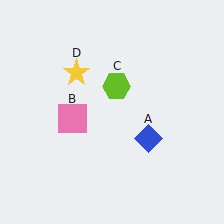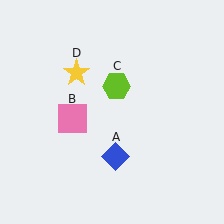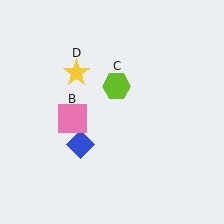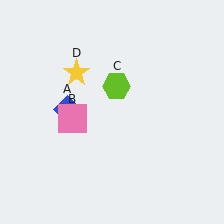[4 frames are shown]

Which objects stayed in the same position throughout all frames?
Pink square (object B) and lime hexagon (object C) and yellow star (object D) remained stationary.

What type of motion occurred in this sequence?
The blue diamond (object A) rotated clockwise around the center of the scene.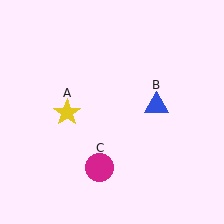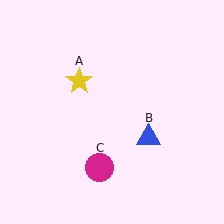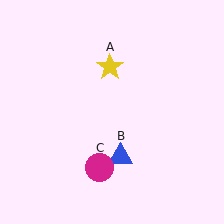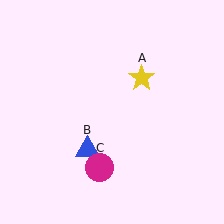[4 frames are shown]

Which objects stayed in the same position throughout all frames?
Magenta circle (object C) remained stationary.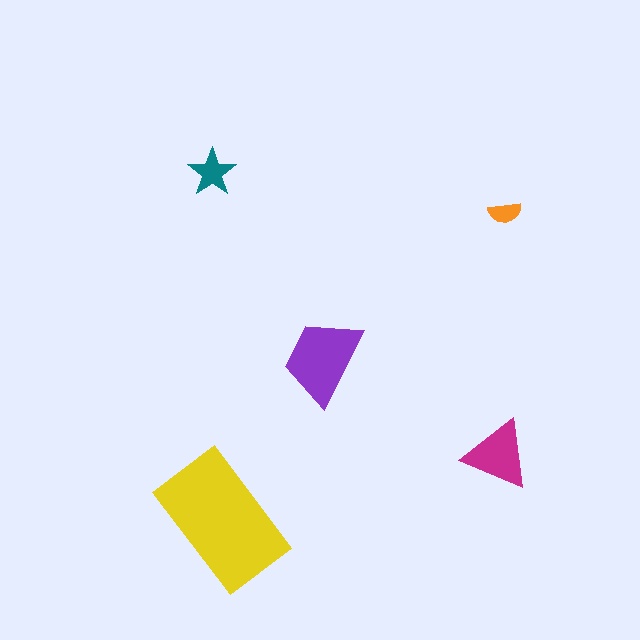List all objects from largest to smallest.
The yellow rectangle, the purple trapezoid, the magenta triangle, the teal star, the orange semicircle.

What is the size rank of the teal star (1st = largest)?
4th.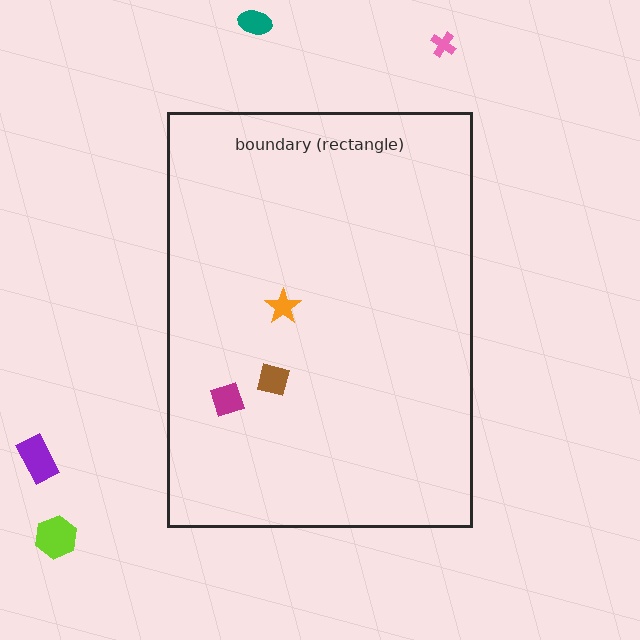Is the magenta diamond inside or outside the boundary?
Inside.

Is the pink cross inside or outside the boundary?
Outside.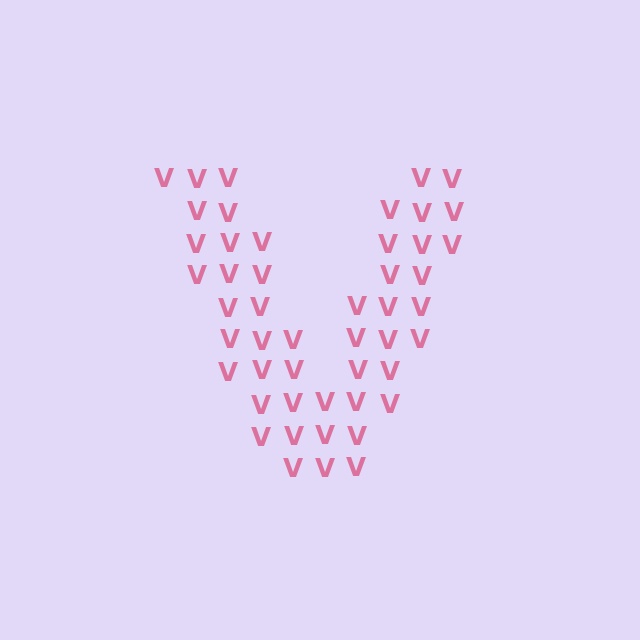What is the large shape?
The large shape is the letter V.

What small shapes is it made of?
It is made of small letter V's.